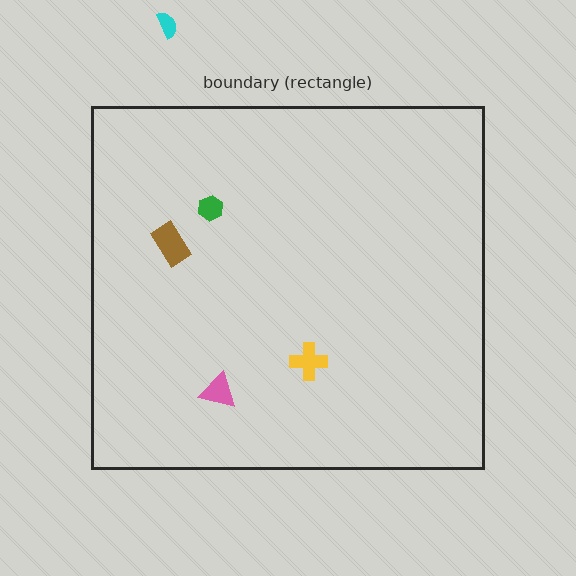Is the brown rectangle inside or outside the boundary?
Inside.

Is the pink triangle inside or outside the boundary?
Inside.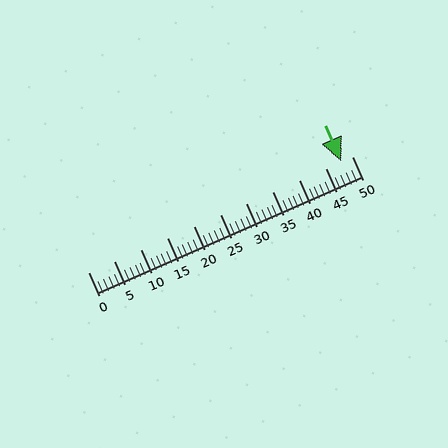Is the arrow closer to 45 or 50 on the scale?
The arrow is closer to 50.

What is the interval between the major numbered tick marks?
The major tick marks are spaced 5 units apart.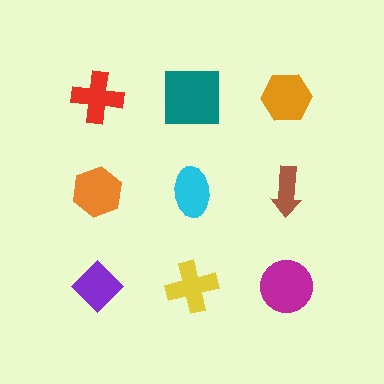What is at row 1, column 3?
An orange hexagon.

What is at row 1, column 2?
A teal square.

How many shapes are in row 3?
3 shapes.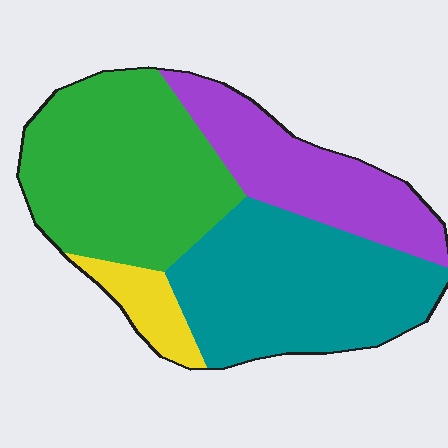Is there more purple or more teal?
Teal.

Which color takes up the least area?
Yellow, at roughly 5%.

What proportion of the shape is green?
Green takes up about three eighths (3/8) of the shape.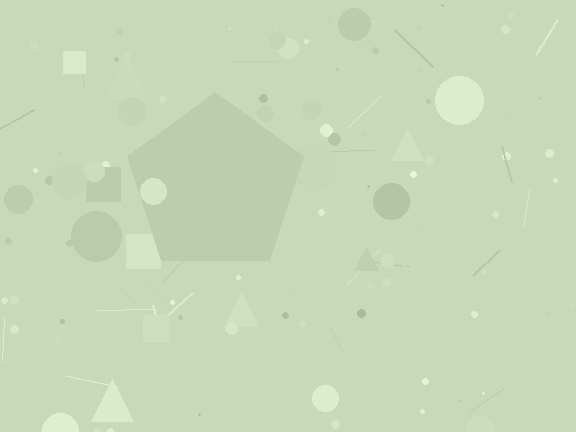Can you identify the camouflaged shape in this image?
The camouflaged shape is a pentagon.